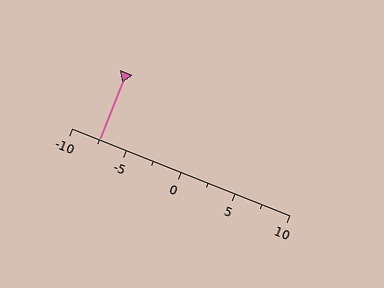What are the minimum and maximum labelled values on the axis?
The axis runs from -10 to 10.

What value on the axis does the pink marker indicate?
The marker indicates approximately -7.5.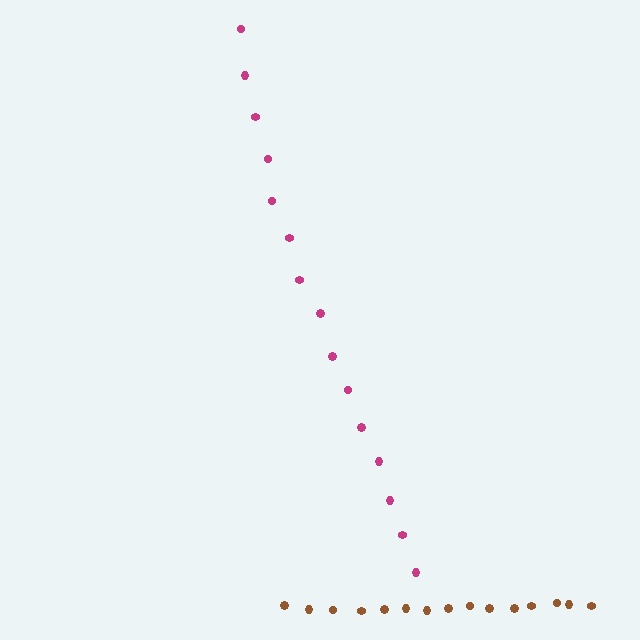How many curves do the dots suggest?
There are 2 distinct paths.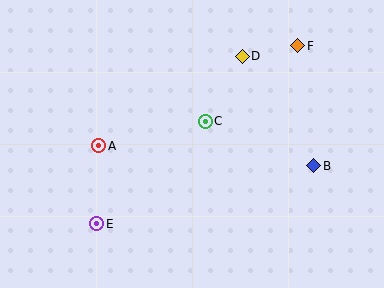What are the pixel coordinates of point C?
Point C is at (205, 121).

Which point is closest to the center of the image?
Point C at (205, 121) is closest to the center.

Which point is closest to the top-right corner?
Point F is closest to the top-right corner.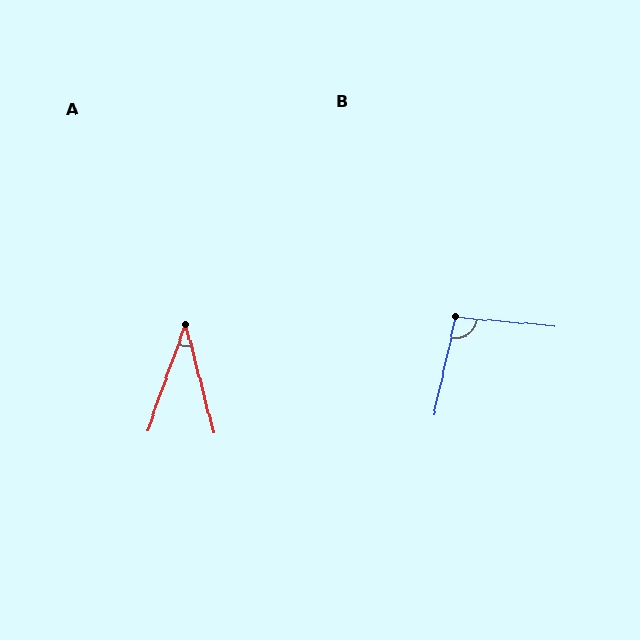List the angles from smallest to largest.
A (34°), B (97°).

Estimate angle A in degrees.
Approximately 34 degrees.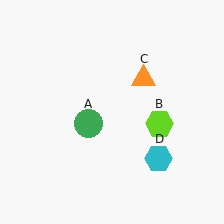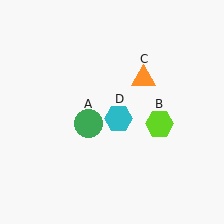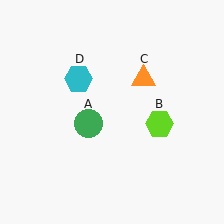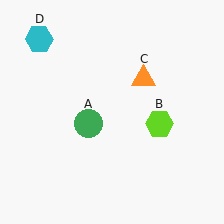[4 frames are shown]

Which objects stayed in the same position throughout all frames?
Green circle (object A) and lime hexagon (object B) and orange triangle (object C) remained stationary.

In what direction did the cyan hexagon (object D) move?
The cyan hexagon (object D) moved up and to the left.